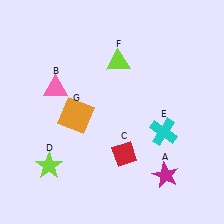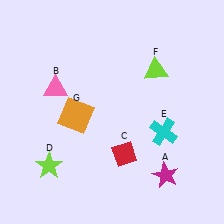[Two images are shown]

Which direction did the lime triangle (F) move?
The lime triangle (F) moved right.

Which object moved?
The lime triangle (F) moved right.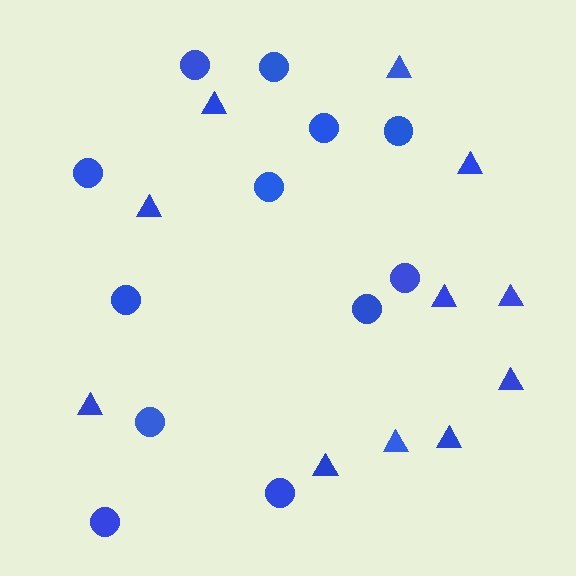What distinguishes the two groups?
There are 2 groups: one group of triangles (11) and one group of circles (12).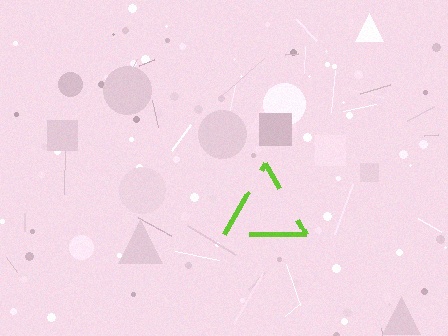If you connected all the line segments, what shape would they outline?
They would outline a triangle.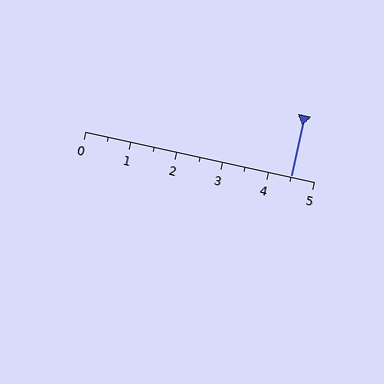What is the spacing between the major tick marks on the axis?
The major ticks are spaced 1 apart.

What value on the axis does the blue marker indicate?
The marker indicates approximately 4.5.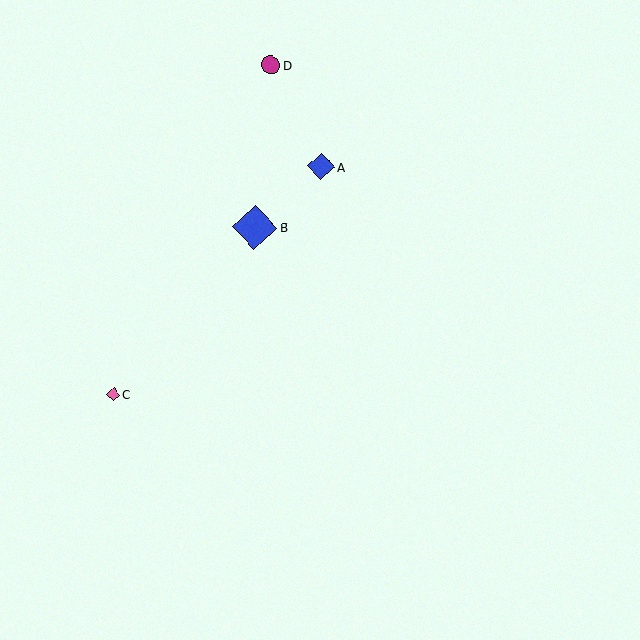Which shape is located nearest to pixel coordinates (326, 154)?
The blue diamond (labeled A) at (321, 166) is nearest to that location.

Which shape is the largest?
The blue diamond (labeled B) is the largest.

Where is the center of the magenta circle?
The center of the magenta circle is at (270, 65).